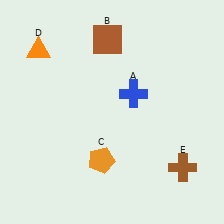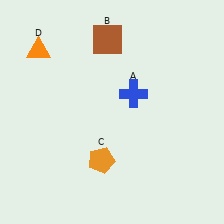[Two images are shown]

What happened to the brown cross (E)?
The brown cross (E) was removed in Image 2. It was in the bottom-right area of Image 1.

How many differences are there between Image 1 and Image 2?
There is 1 difference between the two images.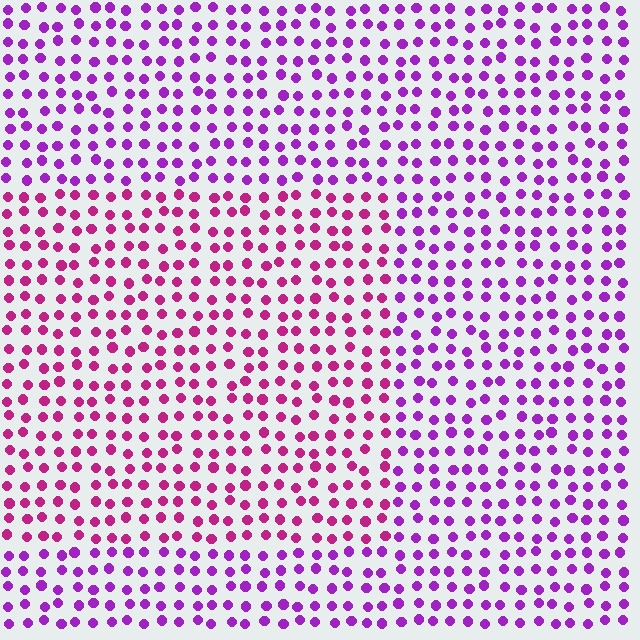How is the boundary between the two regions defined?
The boundary is defined purely by a slight shift in hue (about 35 degrees). Spacing, size, and orientation are identical on both sides.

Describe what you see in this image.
The image is filled with small purple elements in a uniform arrangement. A rectangle-shaped region is visible where the elements are tinted to a slightly different hue, forming a subtle color boundary.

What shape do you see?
I see a rectangle.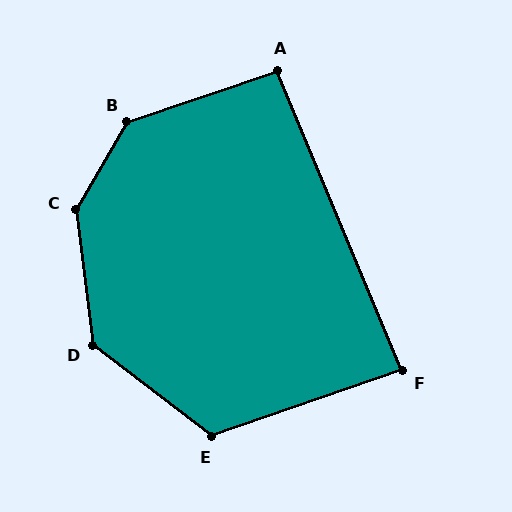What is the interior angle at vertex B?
Approximately 139 degrees (obtuse).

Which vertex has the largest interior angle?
C, at approximately 143 degrees.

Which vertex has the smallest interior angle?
F, at approximately 86 degrees.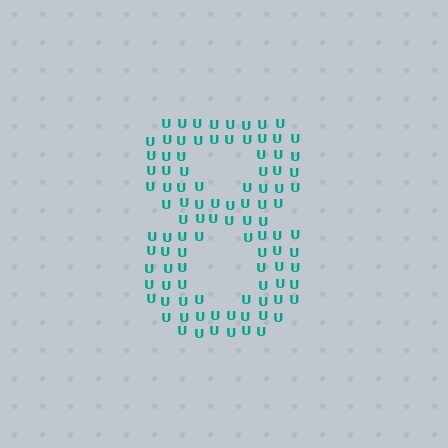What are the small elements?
The small elements are letter U's.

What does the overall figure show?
The overall figure shows the digit 8.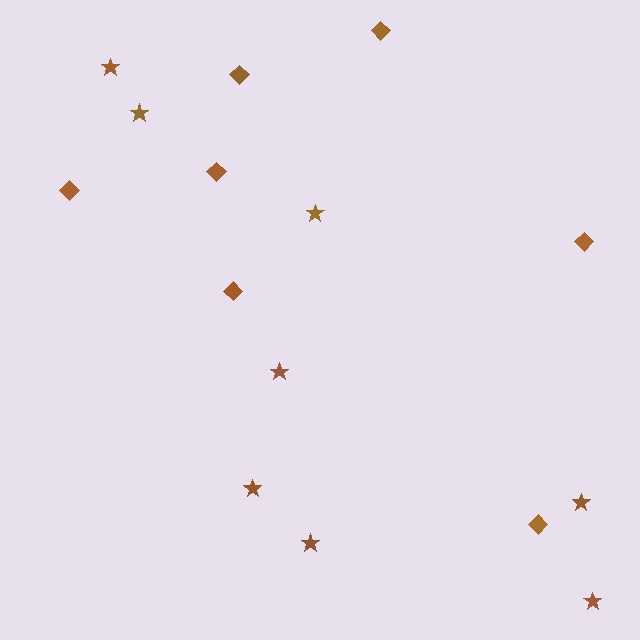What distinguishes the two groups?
There are 2 groups: one group of diamonds (7) and one group of stars (8).